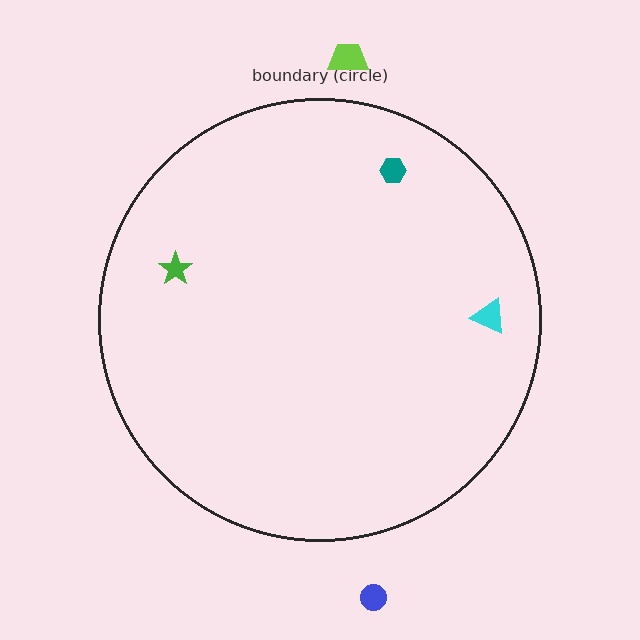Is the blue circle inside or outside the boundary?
Outside.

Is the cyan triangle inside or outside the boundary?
Inside.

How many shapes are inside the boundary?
3 inside, 2 outside.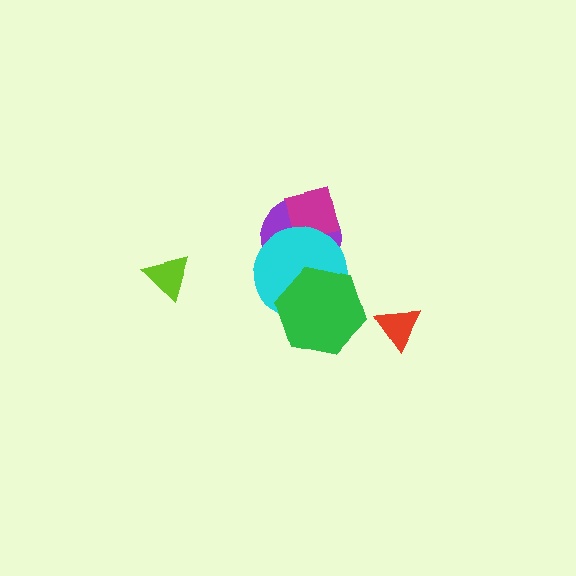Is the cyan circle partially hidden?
Yes, it is partially covered by another shape.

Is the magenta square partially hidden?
Yes, it is partially covered by another shape.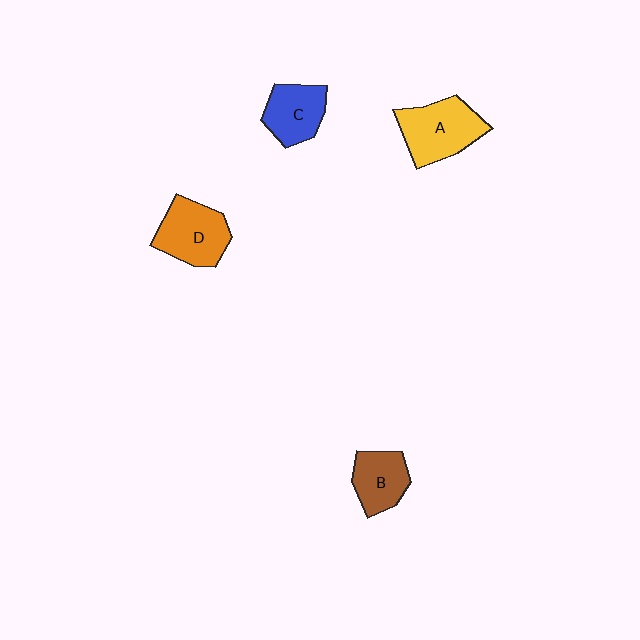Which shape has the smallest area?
Shape B (brown).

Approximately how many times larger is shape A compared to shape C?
Approximately 1.4 times.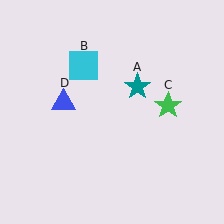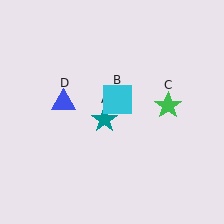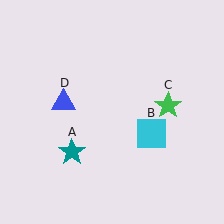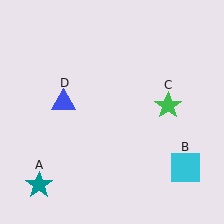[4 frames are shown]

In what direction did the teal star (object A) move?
The teal star (object A) moved down and to the left.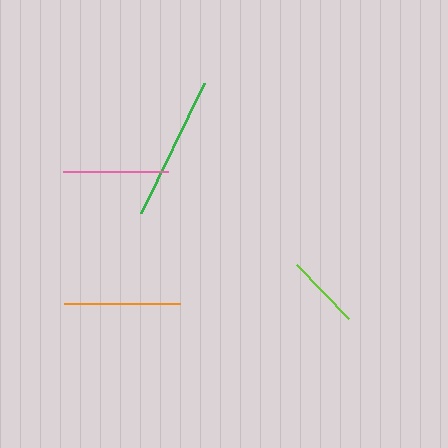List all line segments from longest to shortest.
From longest to shortest: green, orange, pink, lime.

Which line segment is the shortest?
The lime line is the shortest at approximately 75 pixels.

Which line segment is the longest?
The green line is the longest at approximately 144 pixels.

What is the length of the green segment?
The green segment is approximately 144 pixels long.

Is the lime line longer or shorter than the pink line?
The pink line is longer than the lime line.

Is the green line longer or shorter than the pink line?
The green line is longer than the pink line.